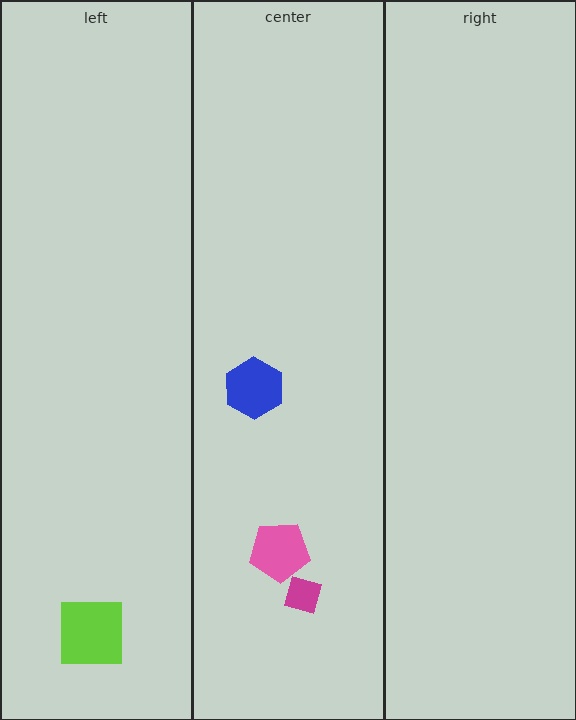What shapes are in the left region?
The lime square.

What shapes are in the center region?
The blue hexagon, the pink pentagon, the magenta diamond.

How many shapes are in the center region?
3.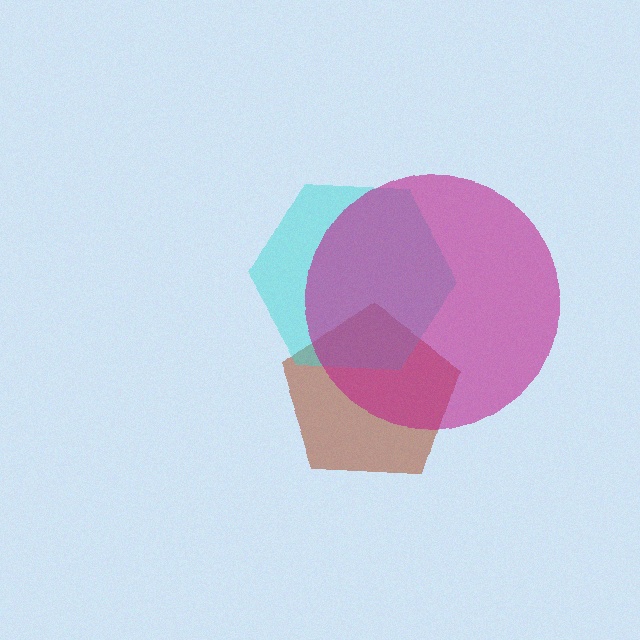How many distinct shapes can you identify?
There are 3 distinct shapes: a brown pentagon, a cyan hexagon, a magenta circle.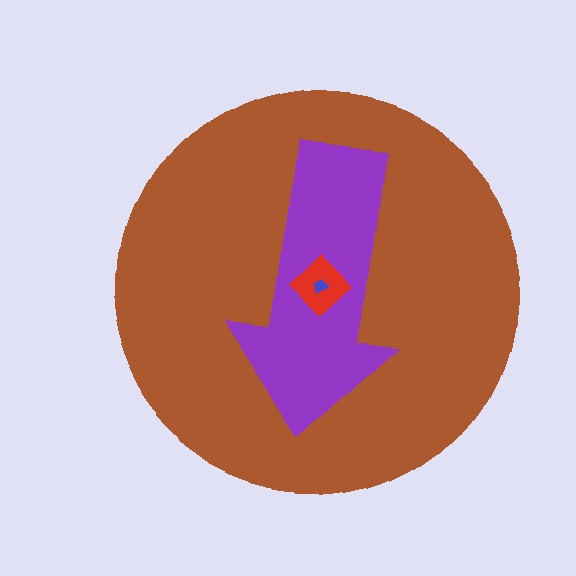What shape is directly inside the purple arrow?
The red diamond.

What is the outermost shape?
The brown circle.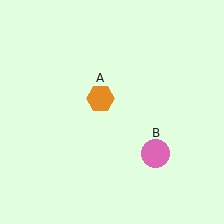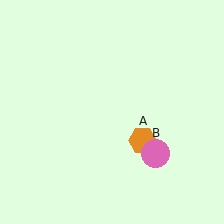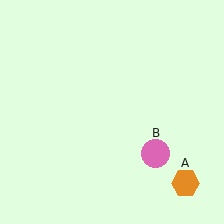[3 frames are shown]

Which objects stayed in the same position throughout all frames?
Pink circle (object B) remained stationary.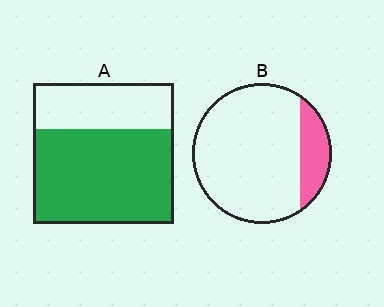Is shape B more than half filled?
No.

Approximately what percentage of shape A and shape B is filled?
A is approximately 65% and B is approximately 15%.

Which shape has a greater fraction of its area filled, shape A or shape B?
Shape A.